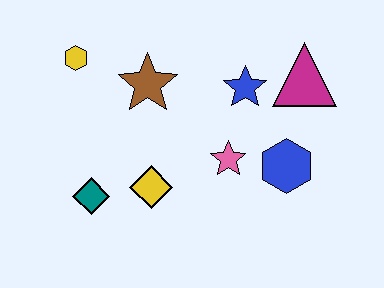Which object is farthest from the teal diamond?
The magenta triangle is farthest from the teal diamond.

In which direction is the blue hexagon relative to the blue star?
The blue hexagon is below the blue star.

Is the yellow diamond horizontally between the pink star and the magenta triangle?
No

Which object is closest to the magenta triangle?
The blue star is closest to the magenta triangle.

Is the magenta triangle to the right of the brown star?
Yes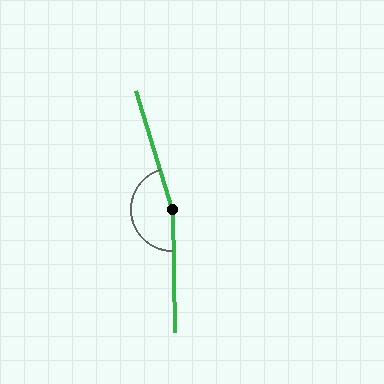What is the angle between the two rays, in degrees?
Approximately 164 degrees.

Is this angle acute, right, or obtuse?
It is obtuse.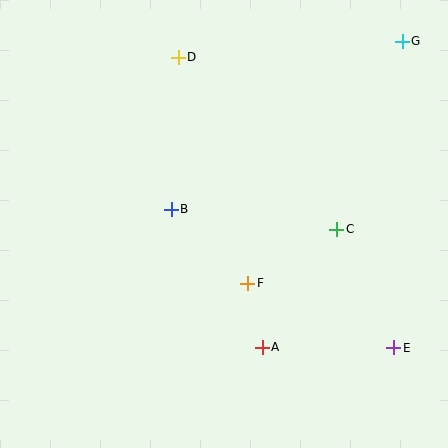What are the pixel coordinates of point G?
Point G is at (402, 41).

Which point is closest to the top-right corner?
Point G is closest to the top-right corner.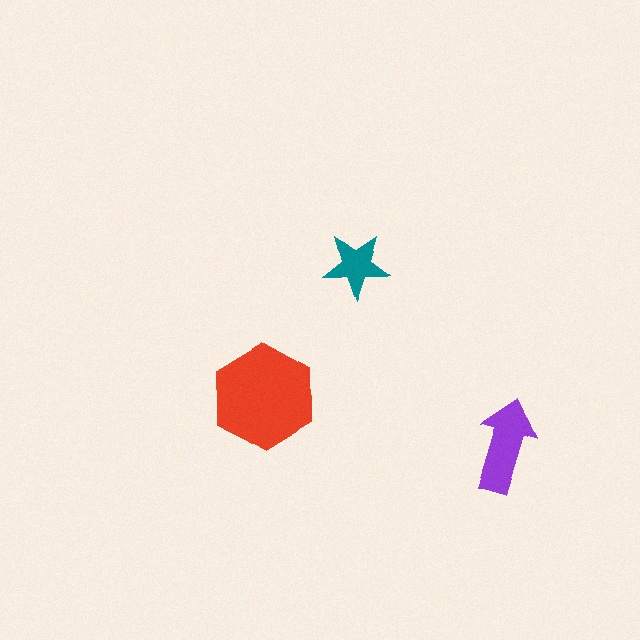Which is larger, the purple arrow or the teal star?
The purple arrow.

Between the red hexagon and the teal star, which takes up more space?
The red hexagon.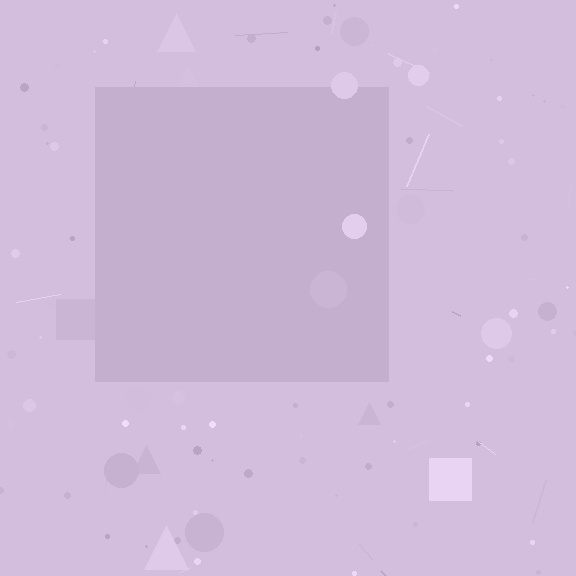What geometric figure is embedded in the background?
A square is embedded in the background.